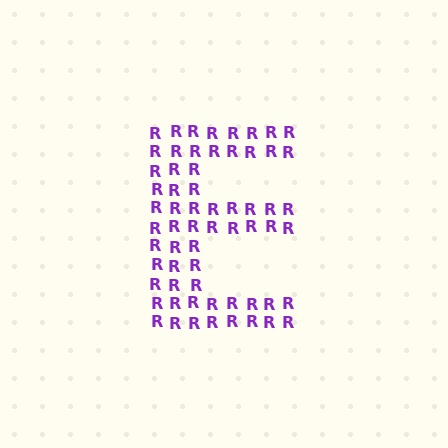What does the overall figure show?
The overall figure shows the letter E.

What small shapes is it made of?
It is made of small letter R's.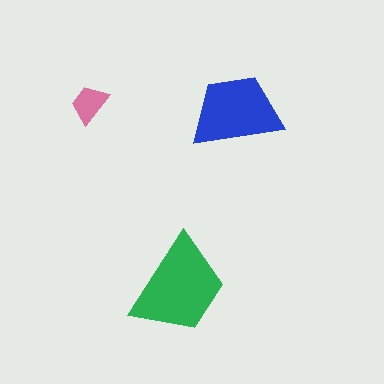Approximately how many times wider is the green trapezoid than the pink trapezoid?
About 2.5 times wider.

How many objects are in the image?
There are 3 objects in the image.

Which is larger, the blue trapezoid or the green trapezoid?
The green one.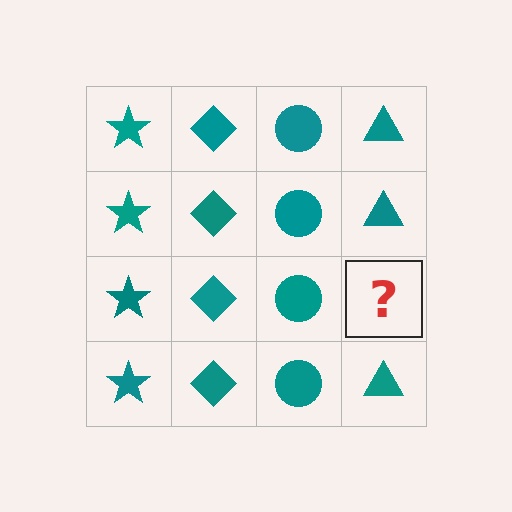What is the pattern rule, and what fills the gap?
The rule is that each column has a consistent shape. The gap should be filled with a teal triangle.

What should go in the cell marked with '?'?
The missing cell should contain a teal triangle.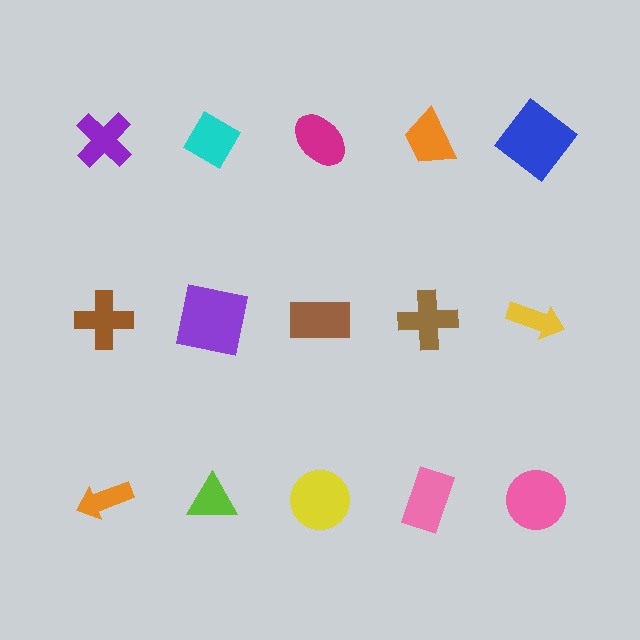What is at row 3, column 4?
A pink rectangle.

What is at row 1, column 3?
A magenta ellipse.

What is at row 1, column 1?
A purple cross.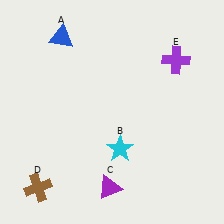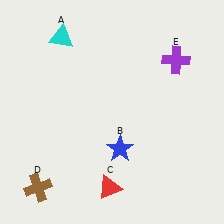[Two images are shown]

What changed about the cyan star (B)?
In Image 1, B is cyan. In Image 2, it changed to blue.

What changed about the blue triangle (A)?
In Image 1, A is blue. In Image 2, it changed to cyan.